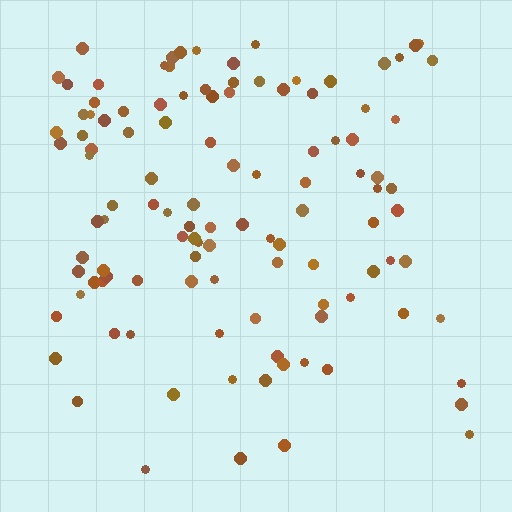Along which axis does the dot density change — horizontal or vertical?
Vertical.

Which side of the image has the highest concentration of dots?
The top.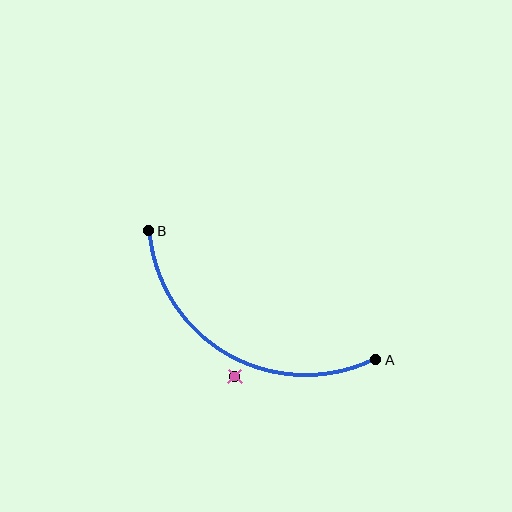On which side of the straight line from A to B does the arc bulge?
The arc bulges below the straight line connecting A and B.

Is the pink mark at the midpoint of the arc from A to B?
No — the pink mark does not lie on the arc at all. It sits slightly outside the curve.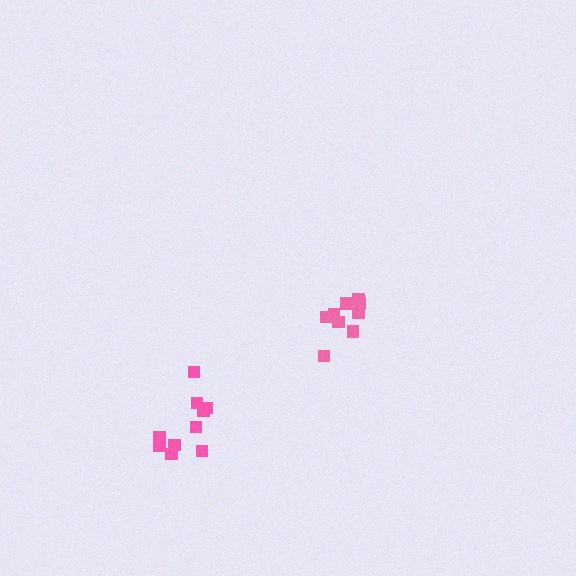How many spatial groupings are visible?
There are 2 spatial groupings.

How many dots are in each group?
Group 1: 9 dots, Group 2: 10 dots (19 total).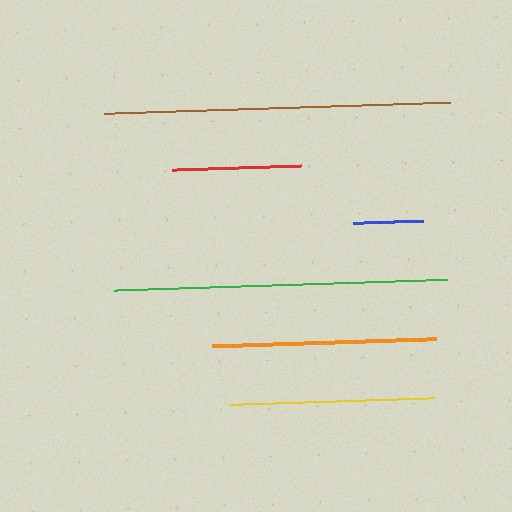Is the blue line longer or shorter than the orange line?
The orange line is longer than the blue line.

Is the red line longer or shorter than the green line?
The green line is longer than the red line.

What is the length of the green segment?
The green segment is approximately 334 pixels long.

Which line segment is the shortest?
The blue line is the shortest at approximately 70 pixels.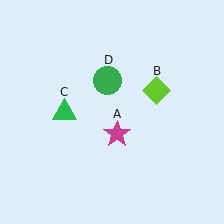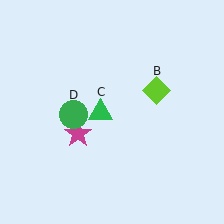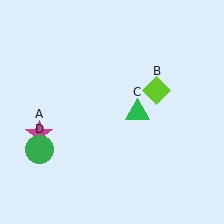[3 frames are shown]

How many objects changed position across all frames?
3 objects changed position: magenta star (object A), green triangle (object C), green circle (object D).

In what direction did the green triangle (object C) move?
The green triangle (object C) moved right.